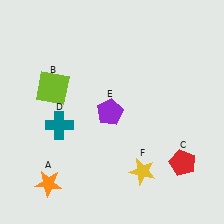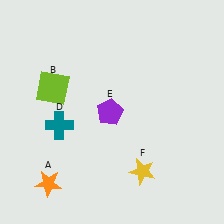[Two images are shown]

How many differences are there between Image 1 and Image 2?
There is 1 difference between the two images.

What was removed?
The red pentagon (C) was removed in Image 2.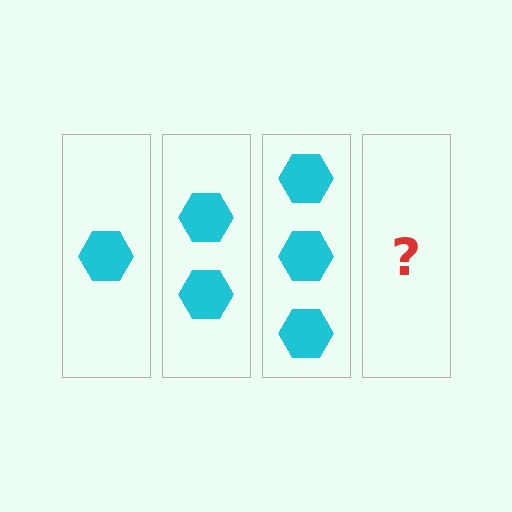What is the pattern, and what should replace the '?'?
The pattern is that each step adds one more hexagon. The '?' should be 4 hexagons.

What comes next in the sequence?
The next element should be 4 hexagons.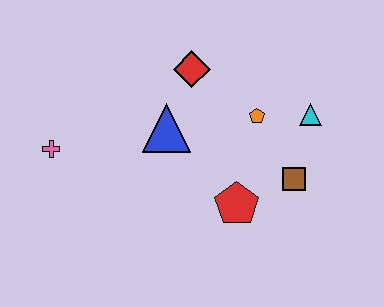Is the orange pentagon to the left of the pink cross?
No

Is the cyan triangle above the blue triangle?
Yes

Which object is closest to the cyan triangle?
The orange pentagon is closest to the cyan triangle.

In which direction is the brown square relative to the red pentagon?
The brown square is to the right of the red pentagon.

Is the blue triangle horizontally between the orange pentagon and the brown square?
No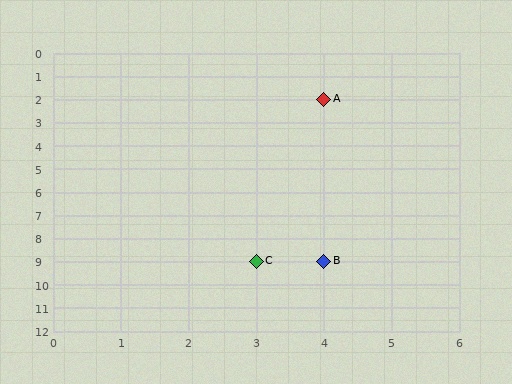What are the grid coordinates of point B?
Point B is at grid coordinates (4, 9).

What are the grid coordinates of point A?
Point A is at grid coordinates (4, 2).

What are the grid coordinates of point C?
Point C is at grid coordinates (3, 9).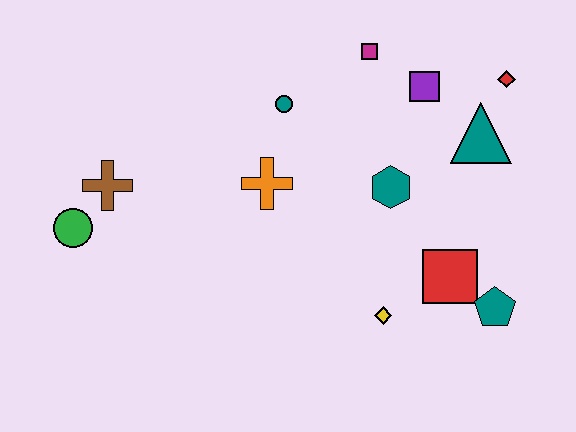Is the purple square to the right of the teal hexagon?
Yes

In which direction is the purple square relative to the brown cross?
The purple square is to the right of the brown cross.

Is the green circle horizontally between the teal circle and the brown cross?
No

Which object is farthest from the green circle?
The red diamond is farthest from the green circle.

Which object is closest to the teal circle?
The orange cross is closest to the teal circle.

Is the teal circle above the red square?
Yes